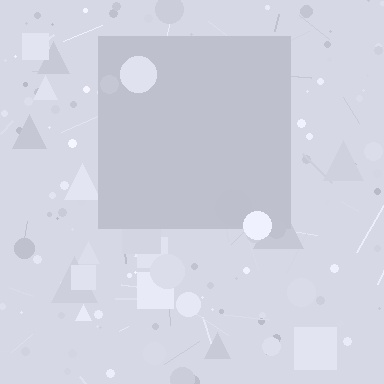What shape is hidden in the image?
A square is hidden in the image.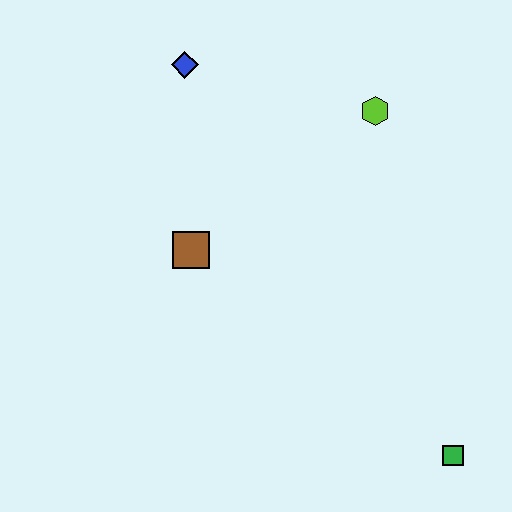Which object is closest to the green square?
The brown square is closest to the green square.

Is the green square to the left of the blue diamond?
No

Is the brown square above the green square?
Yes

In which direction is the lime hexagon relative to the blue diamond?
The lime hexagon is to the right of the blue diamond.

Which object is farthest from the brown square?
The green square is farthest from the brown square.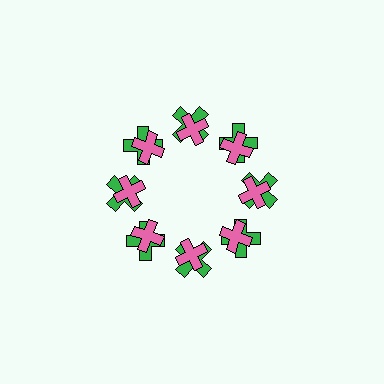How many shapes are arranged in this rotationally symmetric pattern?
There are 16 shapes, arranged in 8 groups of 2.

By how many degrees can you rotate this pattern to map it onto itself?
The pattern maps onto itself every 45 degrees of rotation.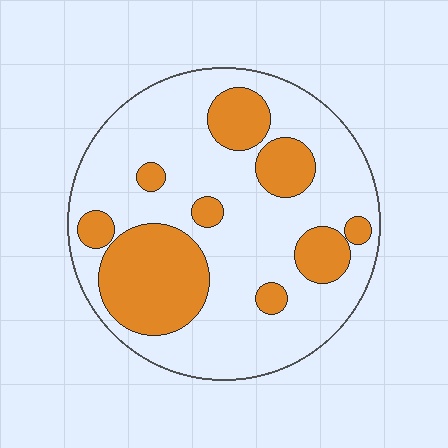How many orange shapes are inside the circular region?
9.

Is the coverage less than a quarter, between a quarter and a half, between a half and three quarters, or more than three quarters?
Between a quarter and a half.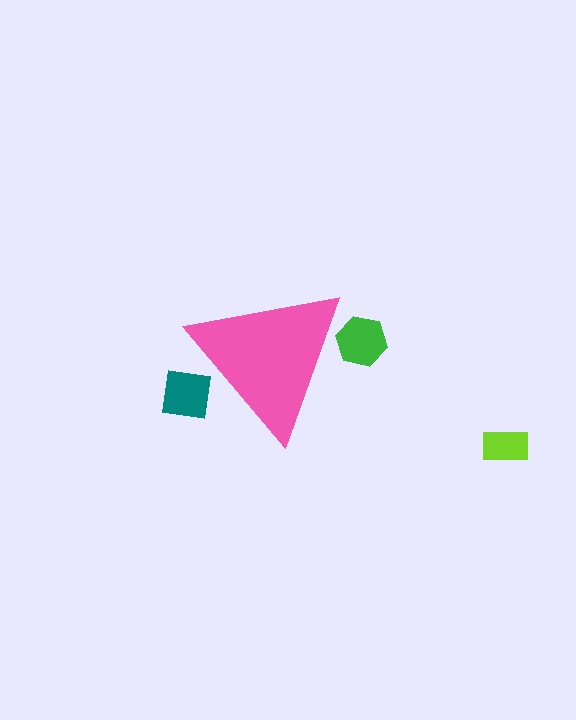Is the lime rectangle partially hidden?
No, the lime rectangle is fully visible.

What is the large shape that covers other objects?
A pink triangle.